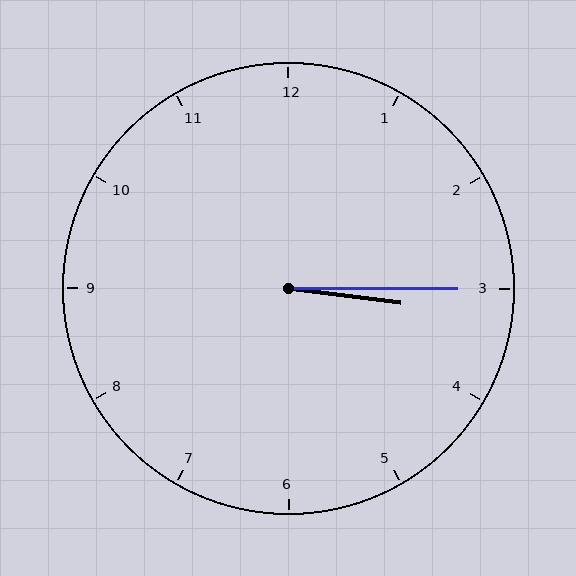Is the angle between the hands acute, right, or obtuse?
It is acute.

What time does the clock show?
3:15.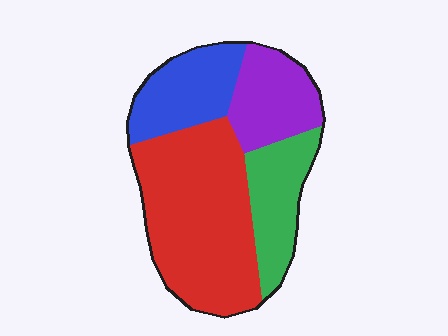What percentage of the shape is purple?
Purple takes up between a sixth and a third of the shape.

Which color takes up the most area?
Red, at roughly 45%.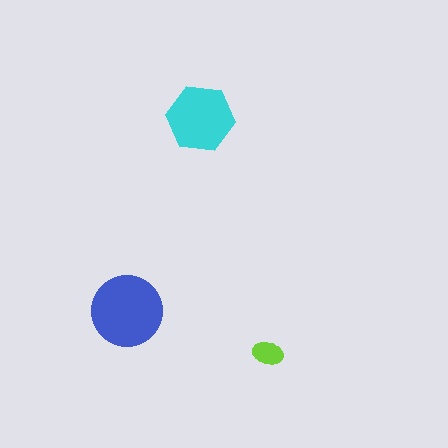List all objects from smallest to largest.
The lime ellipse, the cyan hexagon, the blue circle.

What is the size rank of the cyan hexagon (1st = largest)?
2nd.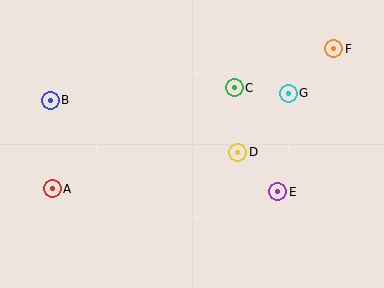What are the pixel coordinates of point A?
Point A is at (52, 189).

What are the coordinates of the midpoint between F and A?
The midpoint between F and A is at (193, 119).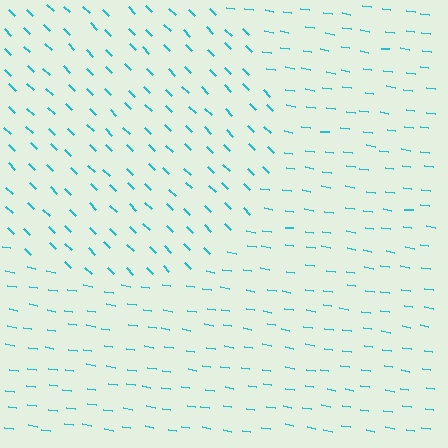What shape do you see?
I see a circle.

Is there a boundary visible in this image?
Yes, there is a texture boundary formed by a change in line orientation.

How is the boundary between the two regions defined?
The boundary is defined purely by a change in line orientation (approximately 36 degrees difference). All lines are the same color and thickness.